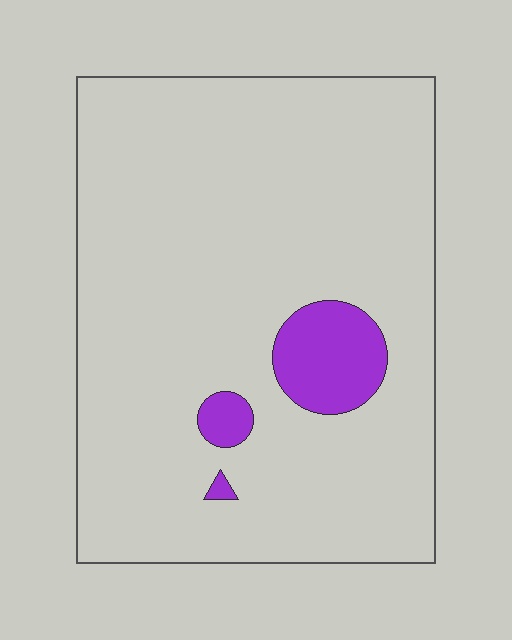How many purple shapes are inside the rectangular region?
3.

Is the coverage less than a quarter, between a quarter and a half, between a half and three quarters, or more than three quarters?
Less than a quarter.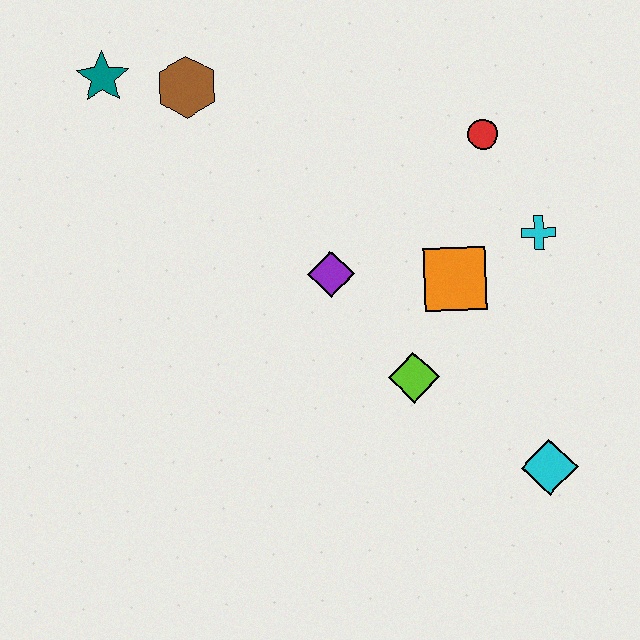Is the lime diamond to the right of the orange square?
No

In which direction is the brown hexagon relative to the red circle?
The brown hexagon is to the left of the red circle.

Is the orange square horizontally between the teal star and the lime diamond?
No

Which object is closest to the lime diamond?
The orange square is closest to the lime diamond.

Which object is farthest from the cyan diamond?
The teal star is farthest from the cyan diamond.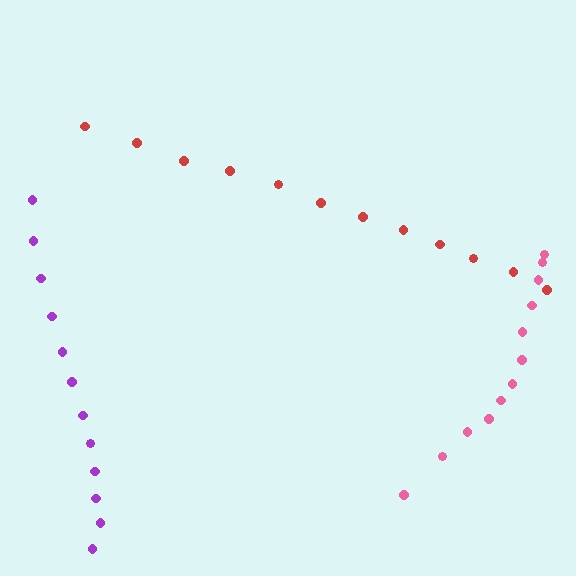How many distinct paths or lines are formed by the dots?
There are 3 distinct paths.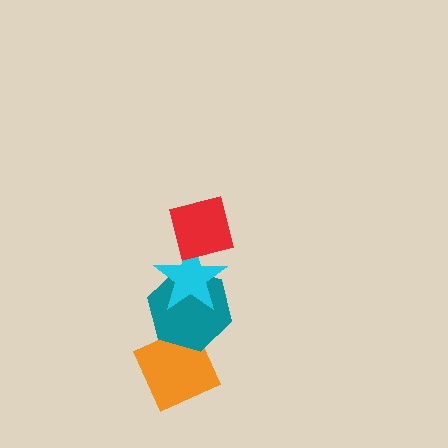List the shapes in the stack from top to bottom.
From top to bottom: the red square, the cyan star, the teal hexagon, the orange diamond.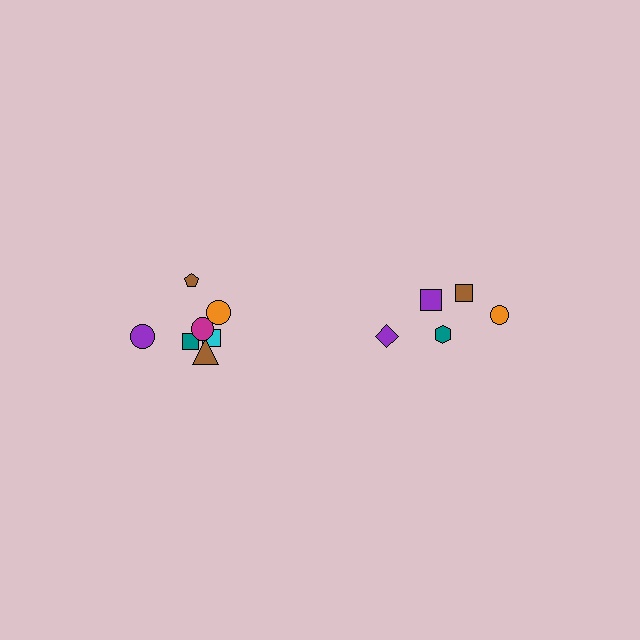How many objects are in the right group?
There are 5 objects.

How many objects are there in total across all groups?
There are 12 objects.